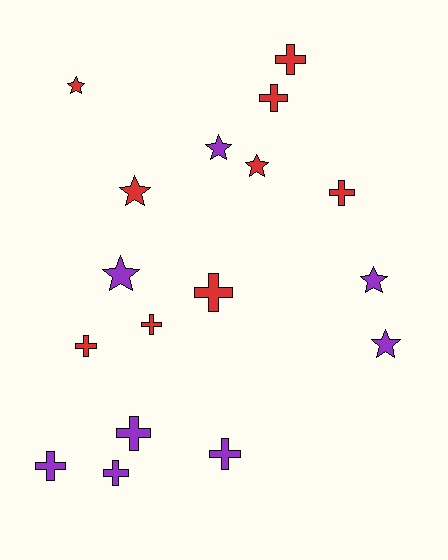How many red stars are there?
There are 3 red stars.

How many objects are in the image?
There are 17 objects.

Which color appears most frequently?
Red, with 9 objects.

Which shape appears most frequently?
Cross, with 10 objects.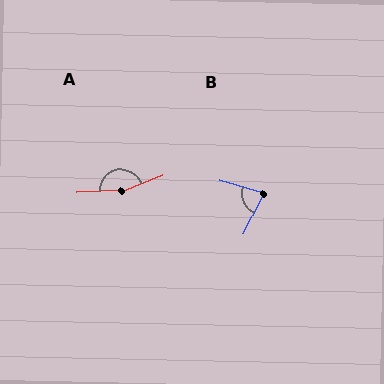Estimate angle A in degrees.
Approximately 163 degrees.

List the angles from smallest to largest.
B (81°), A (163°).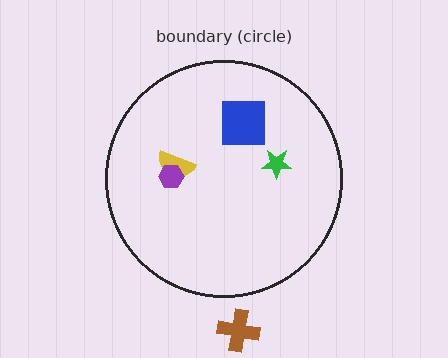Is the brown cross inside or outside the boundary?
Outside.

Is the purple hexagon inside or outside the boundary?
Inside.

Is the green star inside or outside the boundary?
Inside.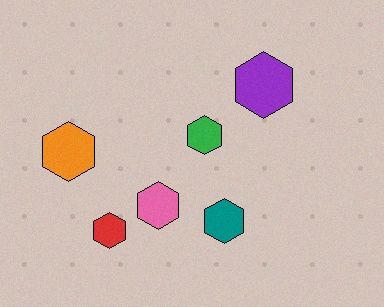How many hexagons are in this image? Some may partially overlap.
There are 6 hexagons.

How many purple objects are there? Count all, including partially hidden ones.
There is 1 purple object.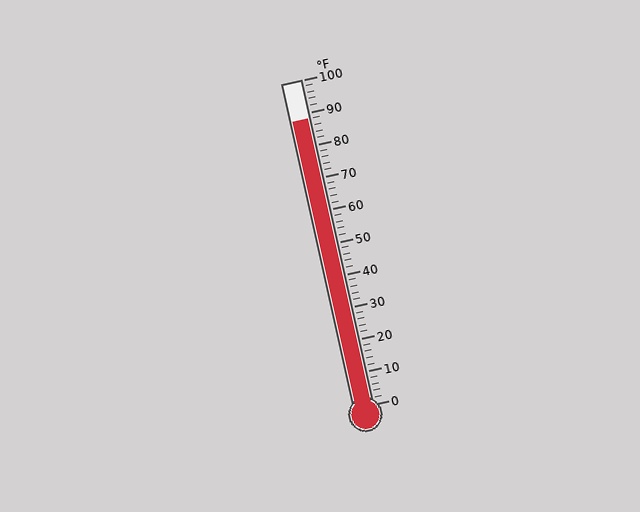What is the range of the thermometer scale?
The thermometer scale ranges from 0°F to 100°F.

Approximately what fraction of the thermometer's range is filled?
The thermometer is filled to approximately 90% of its range.